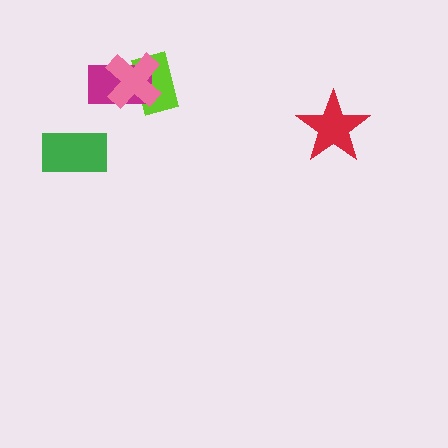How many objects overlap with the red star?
0 objects overlap with the red star.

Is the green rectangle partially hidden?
No, no other shape covers it.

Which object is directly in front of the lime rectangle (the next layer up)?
The magenta rectangle is directly in front of the lime rectangle.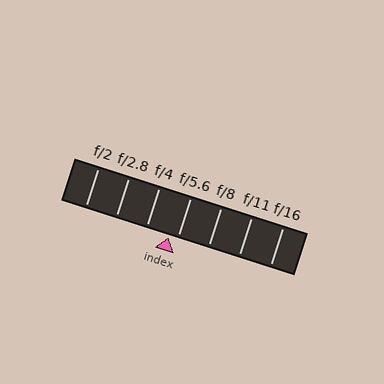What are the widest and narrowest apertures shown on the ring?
The widest aperture shown is f/2 and the narrowest is f/16.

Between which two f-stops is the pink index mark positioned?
The index mark is between f/4 and f/5.6.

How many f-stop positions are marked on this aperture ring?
There are 7 f-stop positions marked.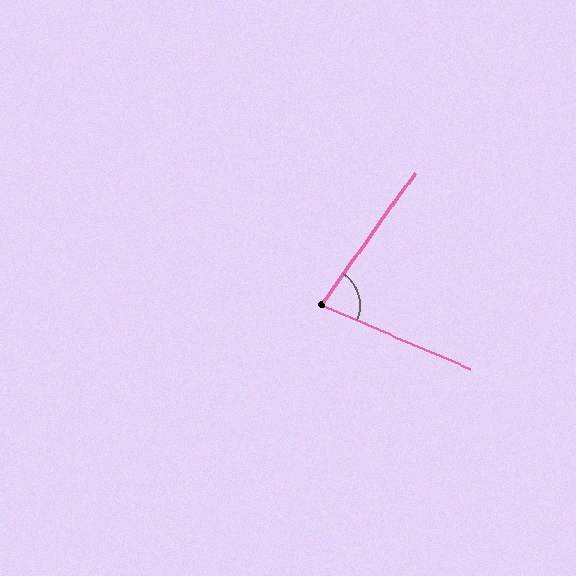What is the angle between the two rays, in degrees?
Approximately 78 degrees.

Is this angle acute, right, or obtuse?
It is acute.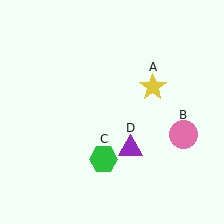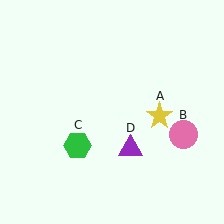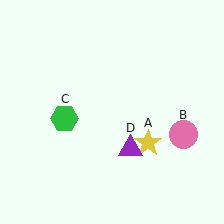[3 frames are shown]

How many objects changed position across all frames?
2 objects changed position: yellow star (object A), green hexagon (object C).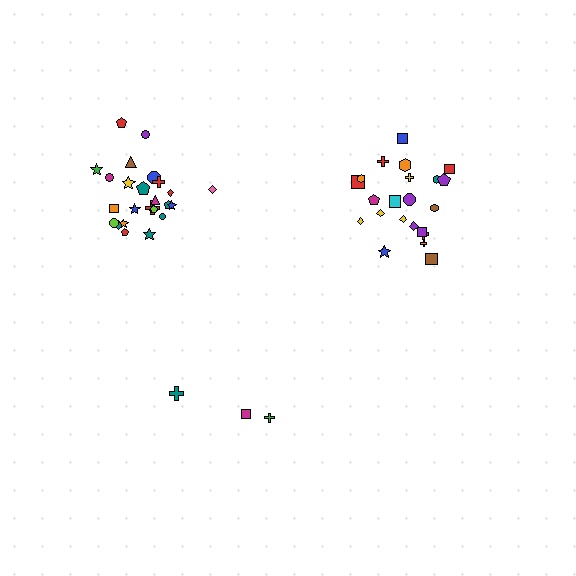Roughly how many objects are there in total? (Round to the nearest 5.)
Roughly 50 objects in total.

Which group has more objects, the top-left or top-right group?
The top-left group.